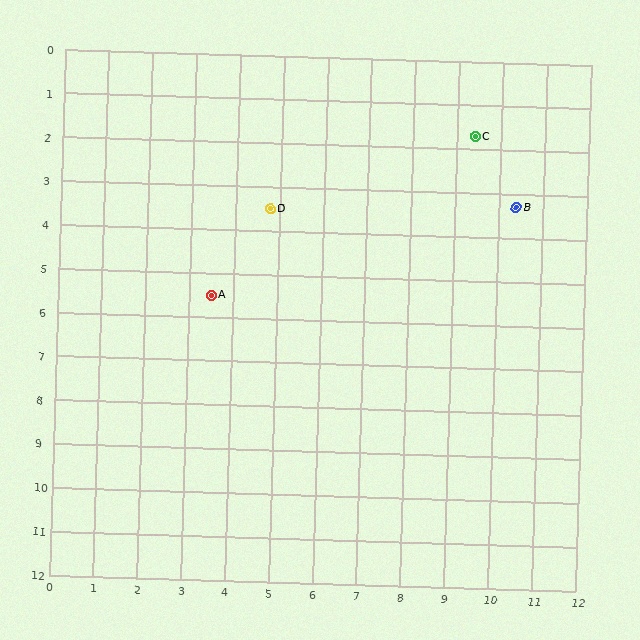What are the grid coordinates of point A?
Point A is at approximately (3.5, 5.5).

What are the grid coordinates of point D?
Point D is at approximately (4.8, 3.5).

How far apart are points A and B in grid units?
Points A and B are about 7.2 grid units apart.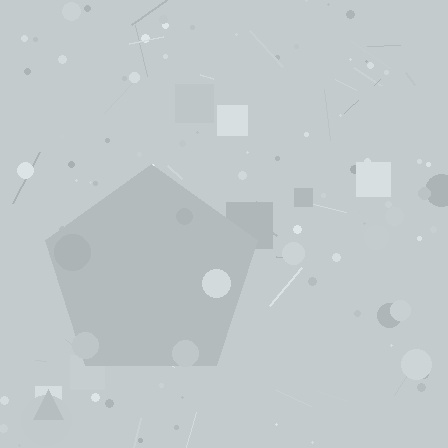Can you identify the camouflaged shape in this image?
The camouflaged shape is a pentagon.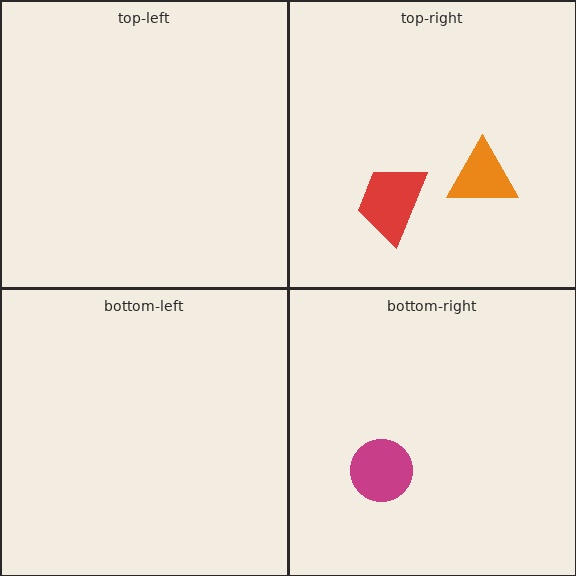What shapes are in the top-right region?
The red trapezoid, the orange triangle.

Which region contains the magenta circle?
The bottom-right region.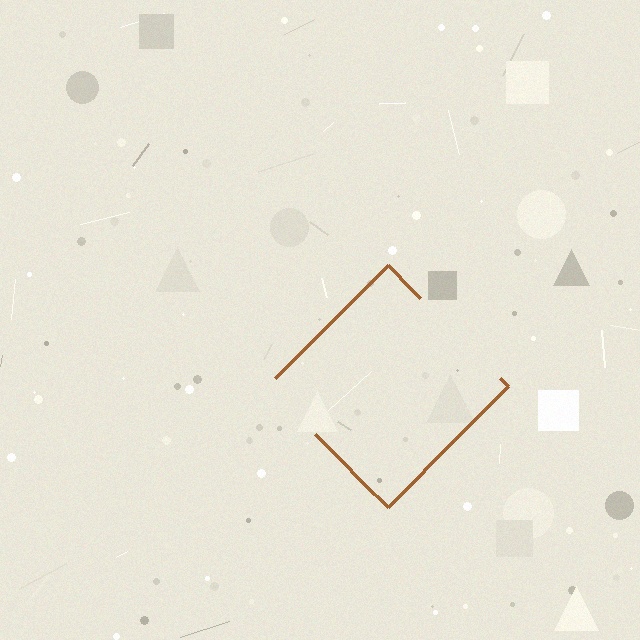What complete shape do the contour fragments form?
The contour fragments form a diamond.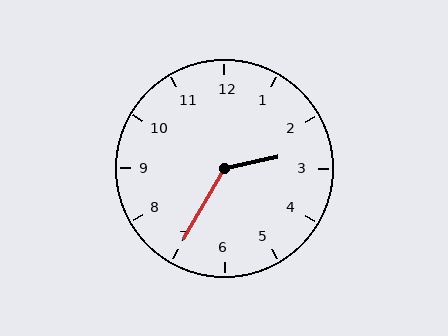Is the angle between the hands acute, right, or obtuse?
It is obtuse.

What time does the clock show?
2:35.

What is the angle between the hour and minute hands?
Approximately 132 degrees.